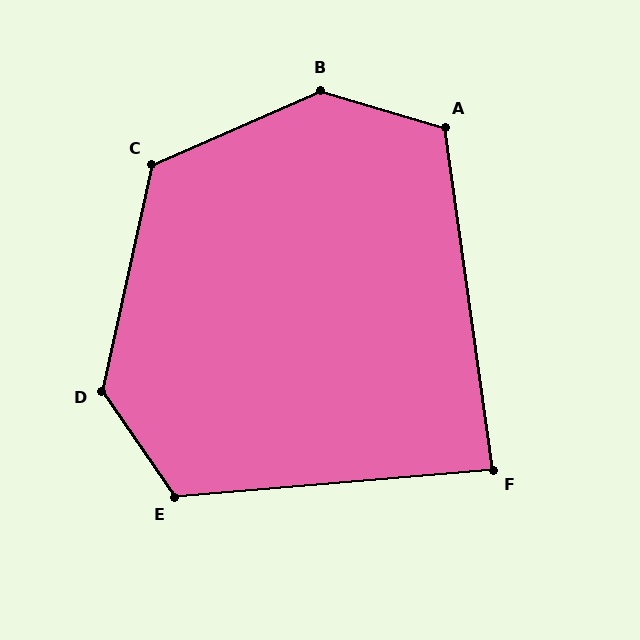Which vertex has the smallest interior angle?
F, at approximately 87 degrees.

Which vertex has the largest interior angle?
B, at approximately 140 degrees.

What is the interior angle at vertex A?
Approximately 115 degrees (obtuse).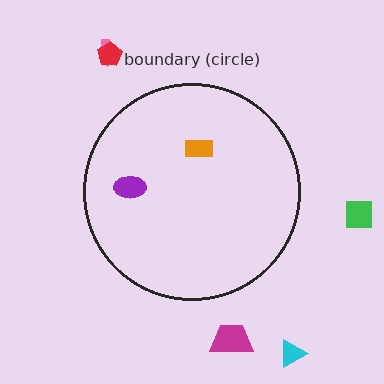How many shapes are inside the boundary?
2 inside, 5 outside.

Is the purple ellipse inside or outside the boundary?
Inside.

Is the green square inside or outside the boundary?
Outside.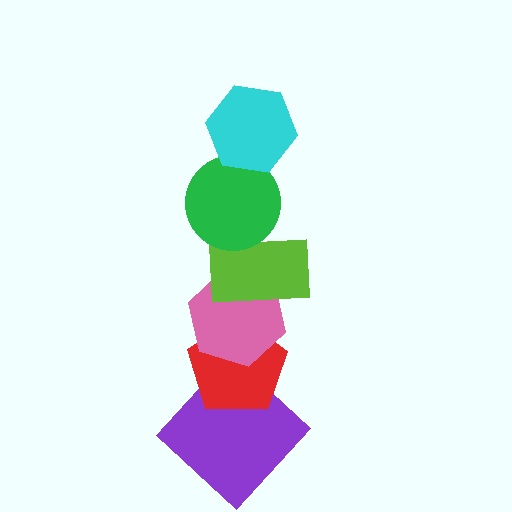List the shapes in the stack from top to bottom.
From top to bottom: the cyan hexagon, the green circle, the lime rectangle, the pink hexagon, the red pentagon, the purple diamond.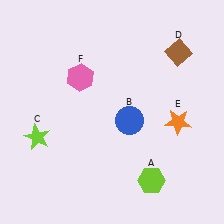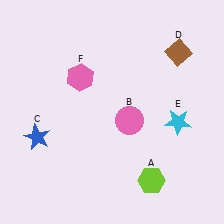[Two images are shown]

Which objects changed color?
B changed from blue to pink. C changed from lime to blue. E changed from orange to cyan.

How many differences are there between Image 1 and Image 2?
There are 3 differences between the two images.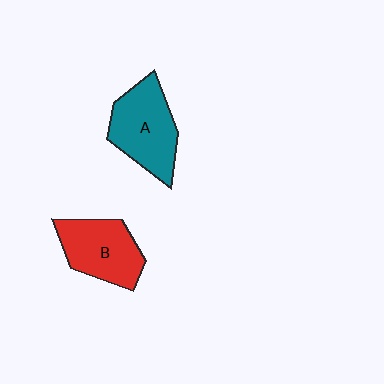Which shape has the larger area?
Shape A (teal).